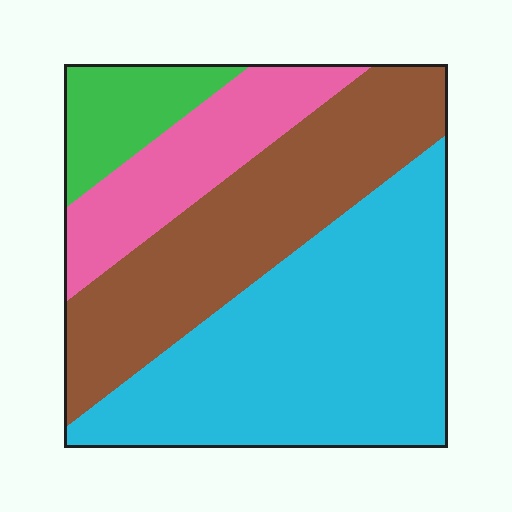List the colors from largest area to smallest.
From largest to smallest: cyan, brown, pink, green.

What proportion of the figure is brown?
Brown takes up about one third (1/3) of the figure.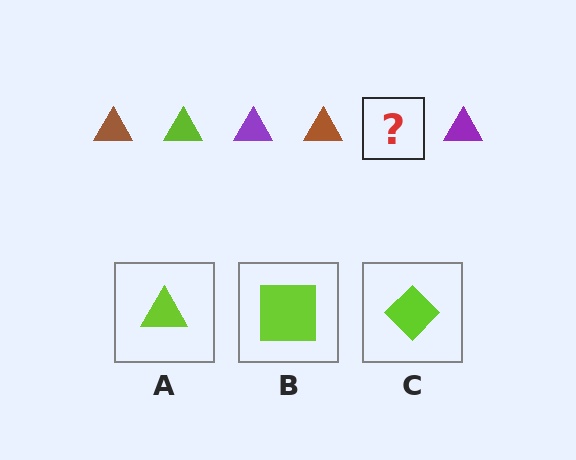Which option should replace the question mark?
Option A.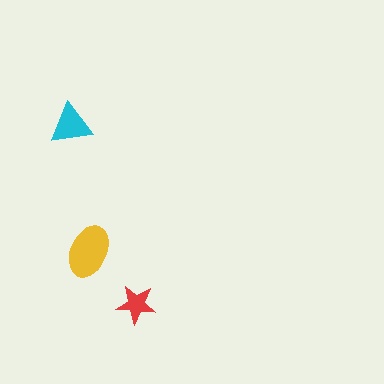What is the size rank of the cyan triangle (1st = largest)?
2nd.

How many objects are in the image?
There are 3 objects in the image.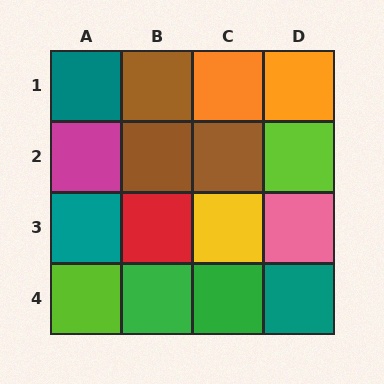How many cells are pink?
1 cell is pink.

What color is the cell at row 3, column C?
Yellow.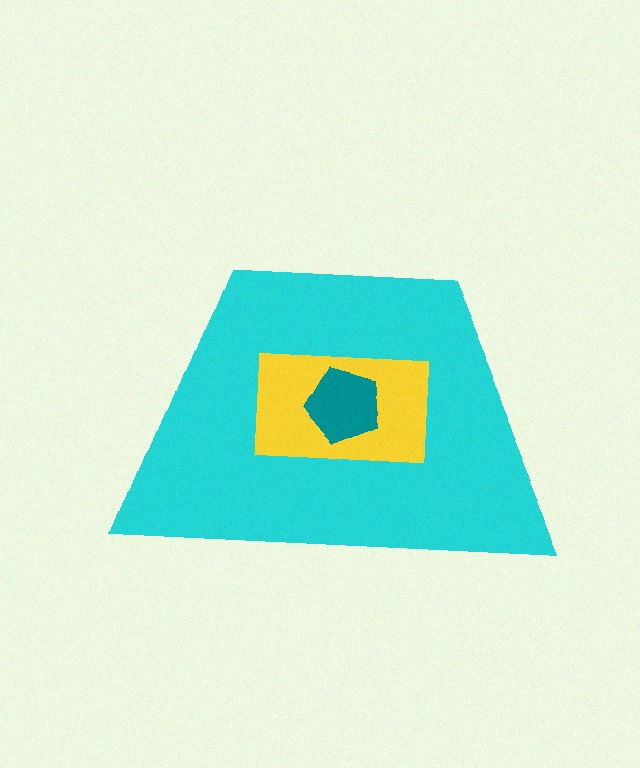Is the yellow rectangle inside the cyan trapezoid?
Yes.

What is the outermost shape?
The cyan trapezoid.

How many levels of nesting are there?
3.